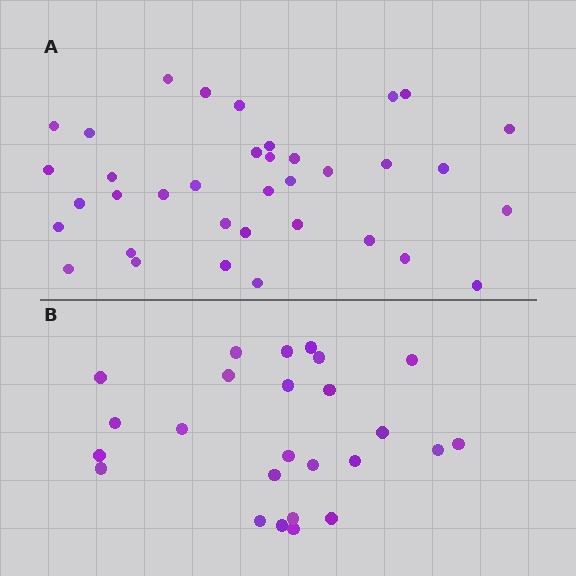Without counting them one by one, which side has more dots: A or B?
Region A (the top region) has more dots.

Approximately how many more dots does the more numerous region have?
Region A has roughly 12 or so more dots than region B.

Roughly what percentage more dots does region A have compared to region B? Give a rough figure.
About 45% more.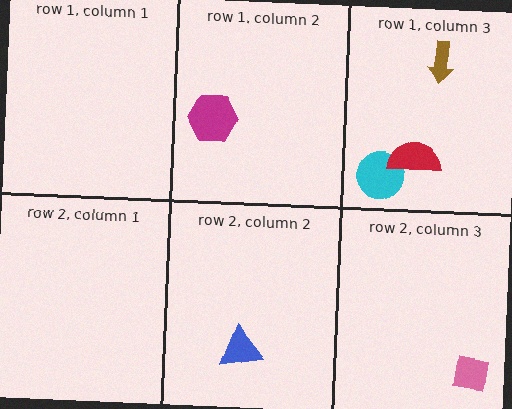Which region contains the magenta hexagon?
The row 1, column 2 region.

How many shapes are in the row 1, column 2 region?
1.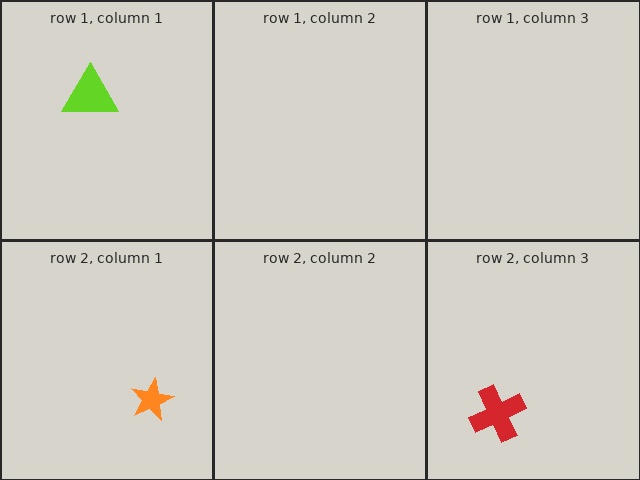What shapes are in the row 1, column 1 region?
The lime triangle.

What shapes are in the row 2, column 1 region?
The orange star.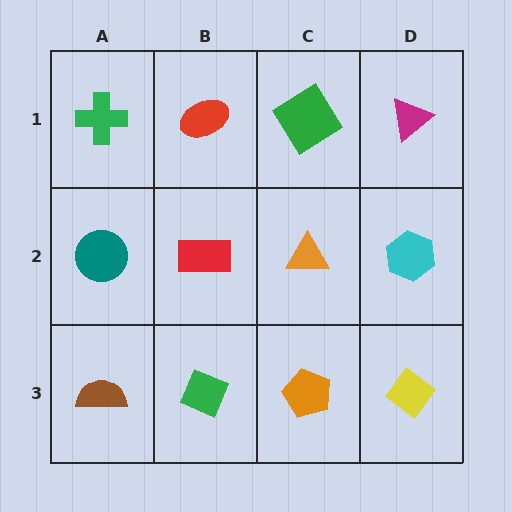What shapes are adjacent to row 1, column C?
An orange triangle (row 2, column C), a red ellipse (row 1, column B), a magenta triangle (row 1, column D).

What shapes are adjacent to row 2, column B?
A red ellipse (row 1, column B), a green diamond (row 3, column B), a teal circle (row 2, column A), an orange triangle (row 2, column C).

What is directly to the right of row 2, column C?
A cyan hexagon.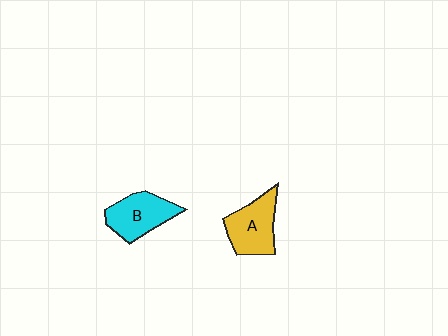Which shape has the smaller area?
Shape B (cyan).